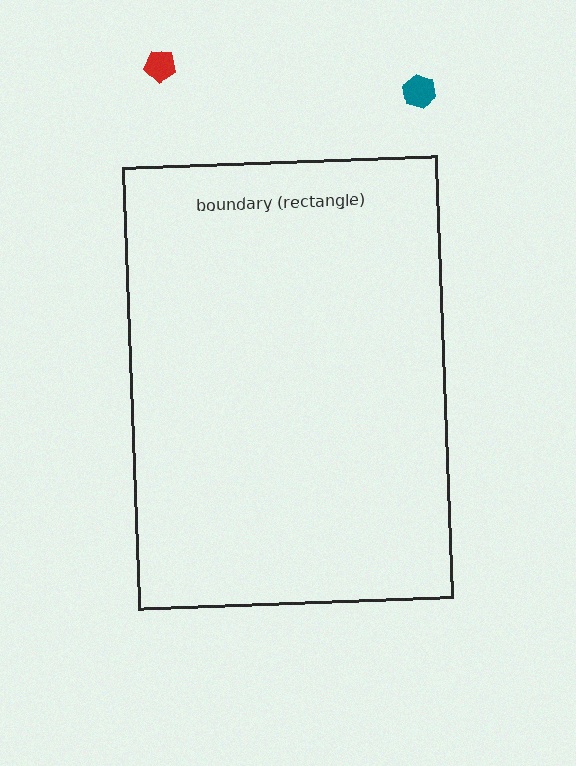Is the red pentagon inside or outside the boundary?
Outside.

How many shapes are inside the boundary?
0 inside, 2 outside.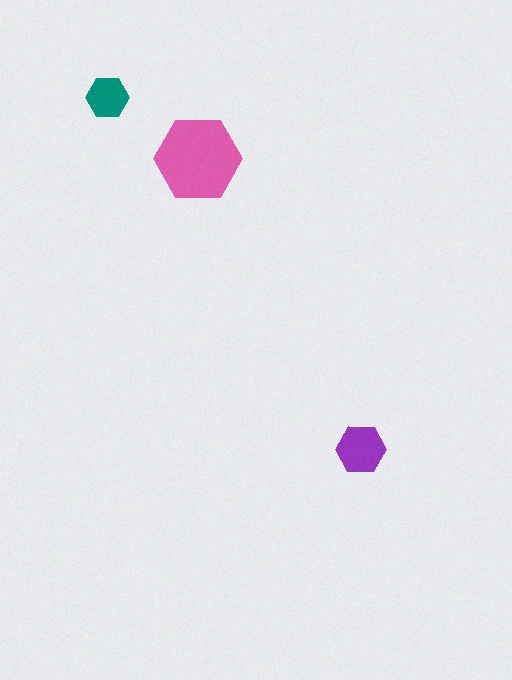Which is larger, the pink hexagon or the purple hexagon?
The pink one.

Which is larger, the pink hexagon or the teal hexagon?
The pink one.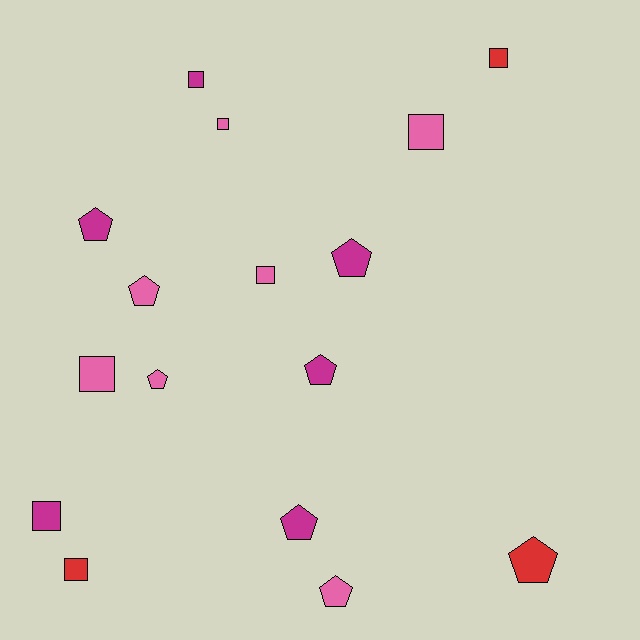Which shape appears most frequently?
Pentagon, with 8 objects.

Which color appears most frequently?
Pink, with 7 objects.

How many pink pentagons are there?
There are 3 pink pentagons.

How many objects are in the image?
There are 16 objects.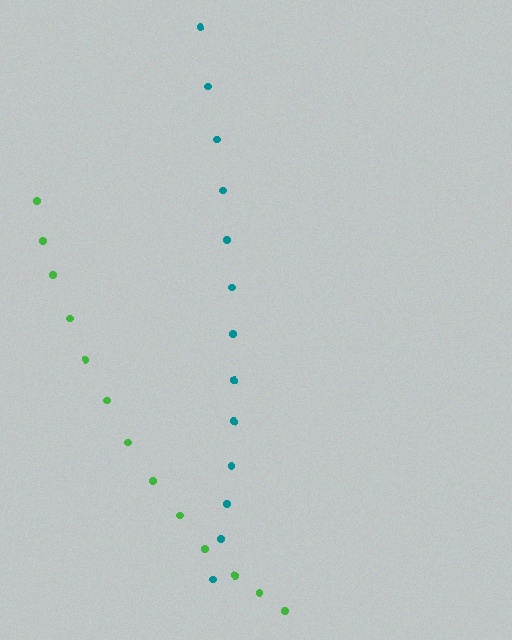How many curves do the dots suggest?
There are 2 distinct paths.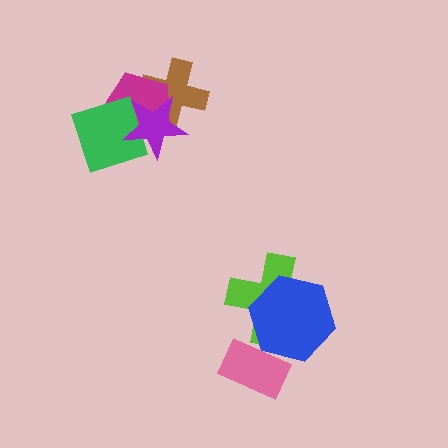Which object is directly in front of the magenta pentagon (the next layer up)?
The green diamond is directly in front of the magenta pentagon.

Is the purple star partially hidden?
No, no other shape covers it.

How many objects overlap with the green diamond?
2 objects overlap with the green diamond.